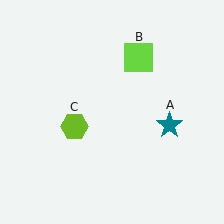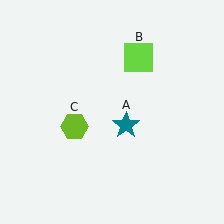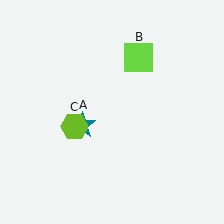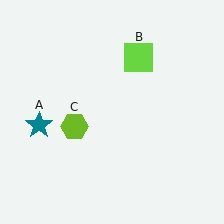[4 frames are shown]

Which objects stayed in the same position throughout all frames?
Lime square (object B) and lime hexagon (object C) remained stationary.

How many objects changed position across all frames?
1 object changed position: teal star (object A).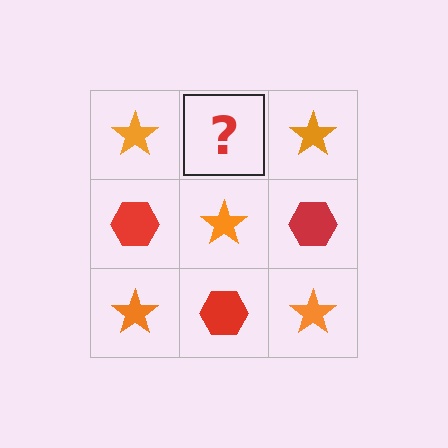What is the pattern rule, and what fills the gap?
The rule is that it alternates orange star and red hexagon in a checkerboard pattern. The gap should be filled with a red hexagon.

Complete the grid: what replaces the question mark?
The question mark should be replaced with a red hexagon.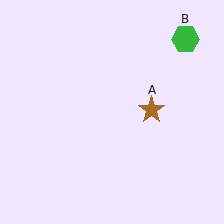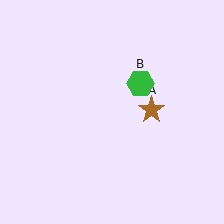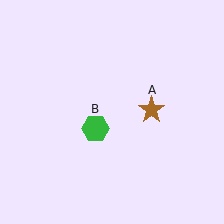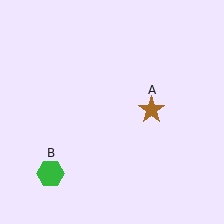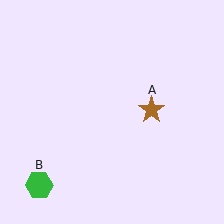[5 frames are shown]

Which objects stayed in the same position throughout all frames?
Brown star (object A) remained stationary.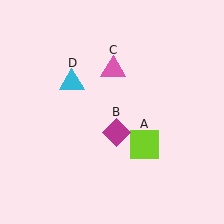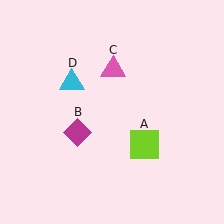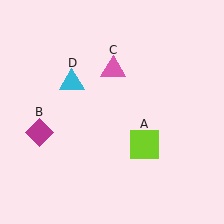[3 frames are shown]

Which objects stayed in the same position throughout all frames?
Lime square (object A) and pink triangle (object C) and cyan triangle (object D) remained stationary.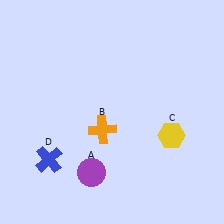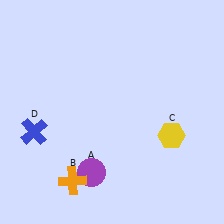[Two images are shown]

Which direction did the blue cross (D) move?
The blue cross (D) moved up.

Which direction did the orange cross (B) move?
The orange cross (B) moved down.